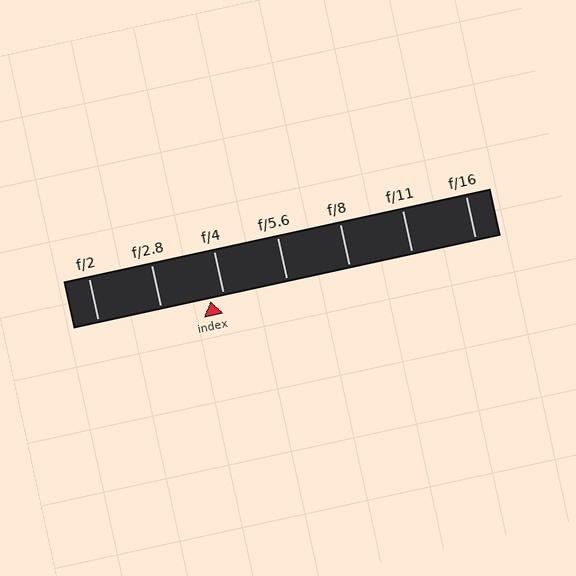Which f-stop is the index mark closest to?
The index mark is closest to f/4.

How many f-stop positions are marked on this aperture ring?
There are 7 f-stop positions marked.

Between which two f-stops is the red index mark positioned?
The index mark is between f/2.8 and f/4.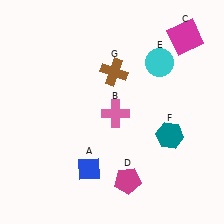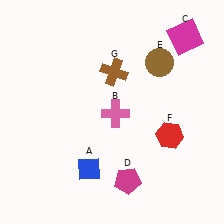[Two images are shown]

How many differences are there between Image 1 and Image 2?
There are 2 differences between the two images.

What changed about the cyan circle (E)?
In Image 1, E is cyan. In Image 2, it changed to brown.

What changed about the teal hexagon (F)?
In Image 1, F is teal. In Image 2, it changed to red.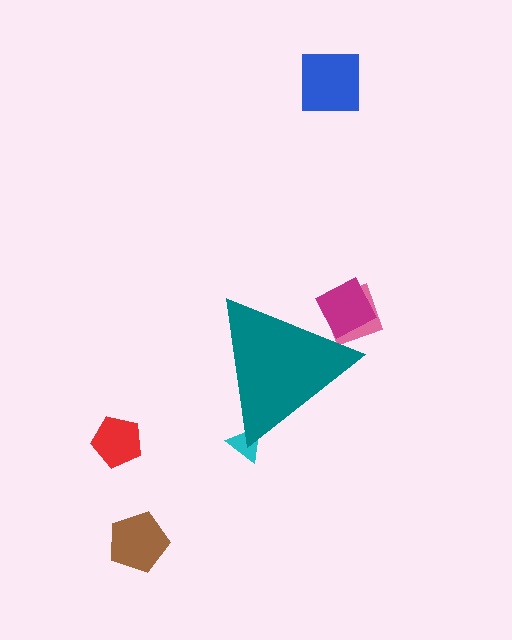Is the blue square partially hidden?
No, the blue square is fully visible.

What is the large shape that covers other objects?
A teal triangle.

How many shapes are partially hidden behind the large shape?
3 shapes are partially hidden.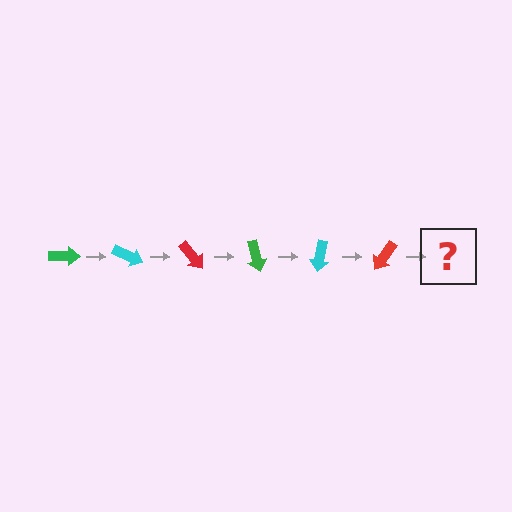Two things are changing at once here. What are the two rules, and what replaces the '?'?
The two rules are that it rotates 25 degrees each step and the color cycles through green, cyan, and red. The '?' should be a green arrow, rotated 150 degrees from the start.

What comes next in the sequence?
The next element should be a green arrow, rotated 150 degrees from the start.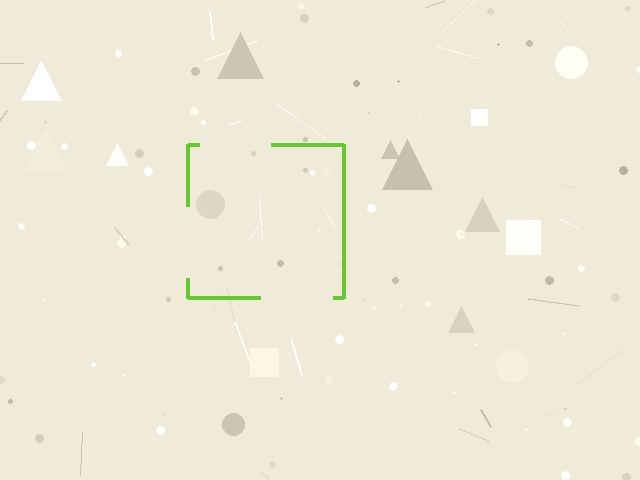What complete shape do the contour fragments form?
The contour fragments form a square.